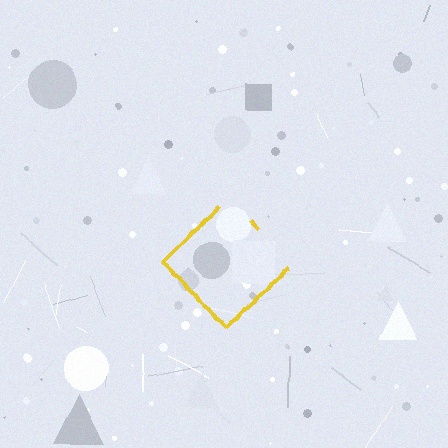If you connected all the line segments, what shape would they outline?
They would outline a diamond.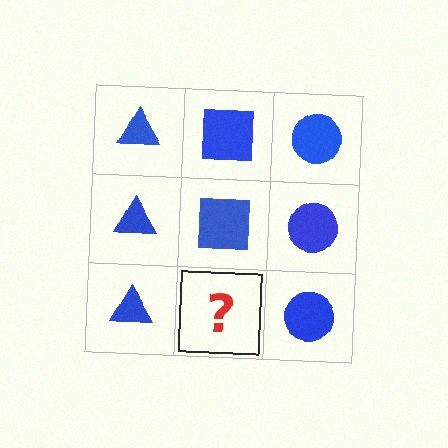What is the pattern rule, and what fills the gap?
The rule is that each column has a consistent shape. The gap should be filled with a blue square.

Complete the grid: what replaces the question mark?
The question mark should be replaced with a blue square.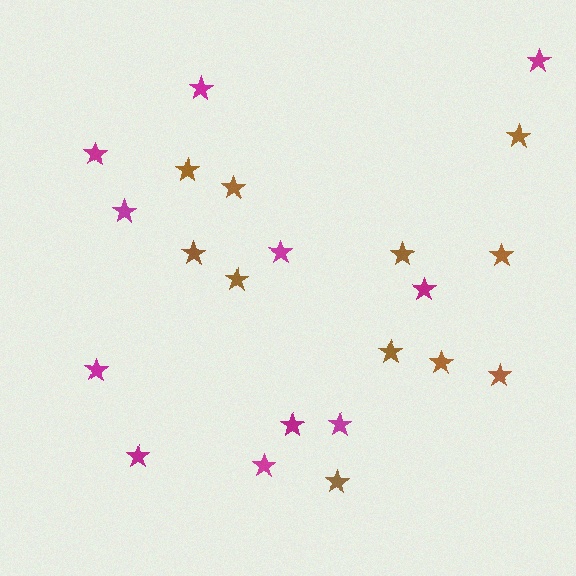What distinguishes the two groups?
There are 2 groups: one group of brown stars (11) and one group of magenta stars (11).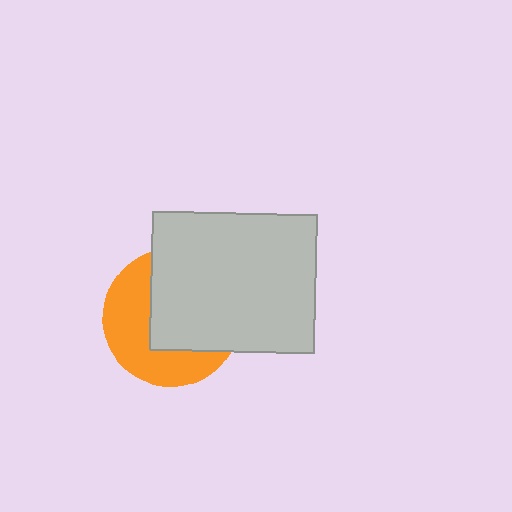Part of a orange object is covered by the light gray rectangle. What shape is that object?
It is a circle.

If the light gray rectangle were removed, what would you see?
You would see the complete orange circle.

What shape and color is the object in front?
The object in front is a light gray rectangle.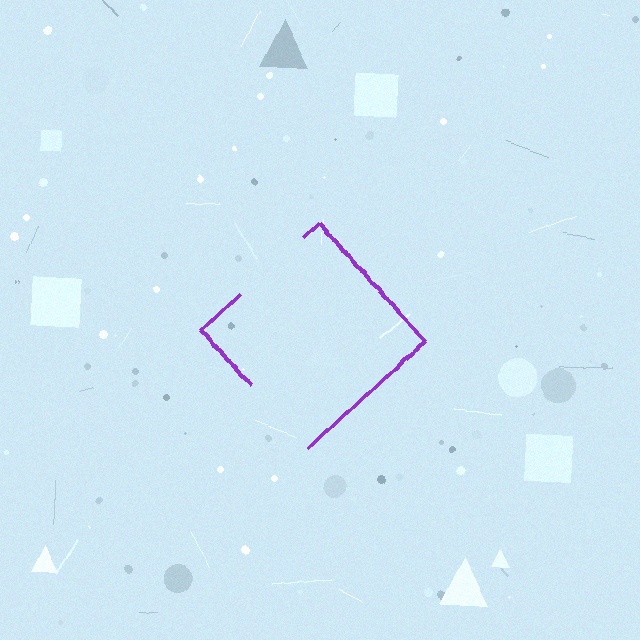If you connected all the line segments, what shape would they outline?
They would outline a diamond.